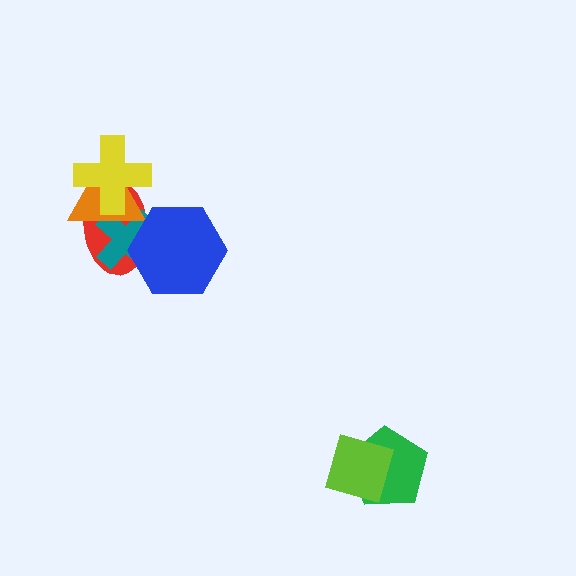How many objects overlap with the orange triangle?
3 objects overlap with the orange triangle.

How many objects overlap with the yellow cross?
2 objects overlap with the yellow cross.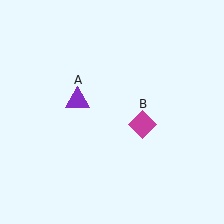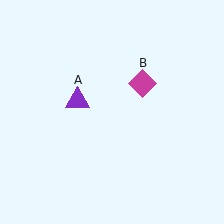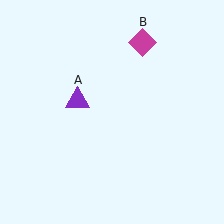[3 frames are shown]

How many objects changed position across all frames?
1 object changed position: magenta diamond (object B).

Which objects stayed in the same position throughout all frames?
Purple triangle (object A) remained stationary.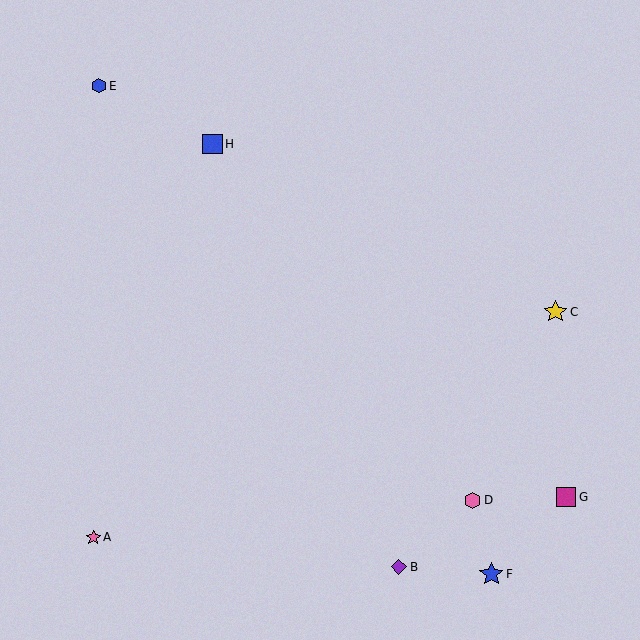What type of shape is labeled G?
Shape G is a magenta square.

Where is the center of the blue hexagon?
The center of the blue hexagon is at (99, 86).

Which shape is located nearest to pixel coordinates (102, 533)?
The pink star (labeled A) at (93, 537) is nearest to that location.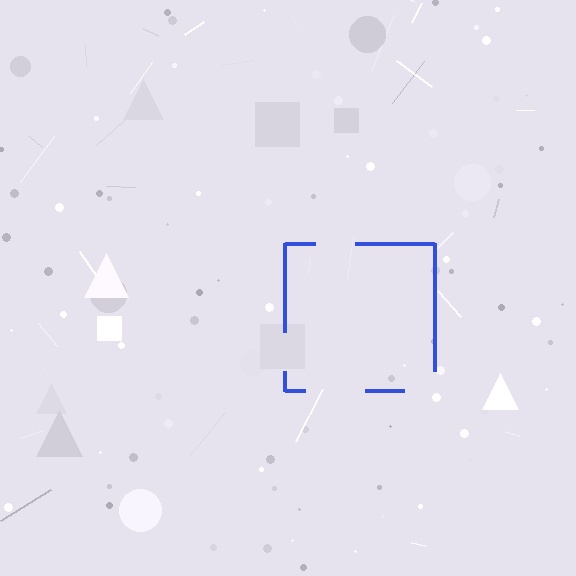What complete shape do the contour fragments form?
The contour fragments form a square.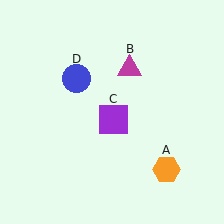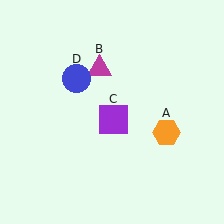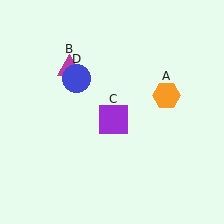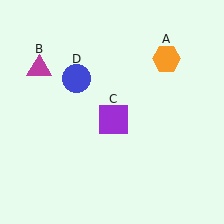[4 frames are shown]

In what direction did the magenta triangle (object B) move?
The magenta triangle (object B) moved left.